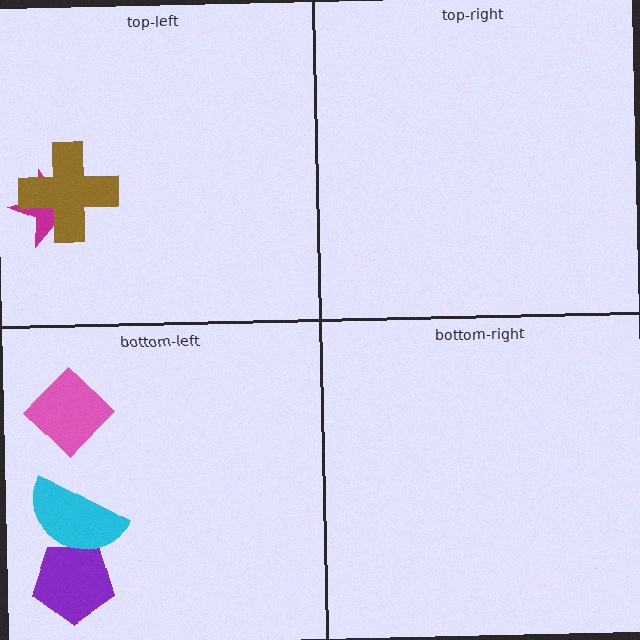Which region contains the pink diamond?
The bottom-left region.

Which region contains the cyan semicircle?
The bottom-left region.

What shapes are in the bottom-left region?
The purple pentagon, the pink diamond, the cyan semicircle.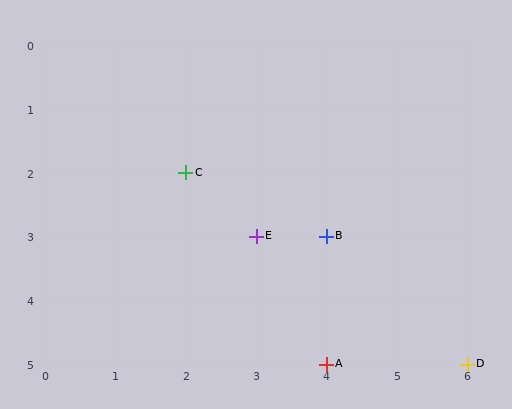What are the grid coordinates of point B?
Point B is at grid coordinates (4, 3).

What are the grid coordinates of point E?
Point E is at grid coordinates (3, 3).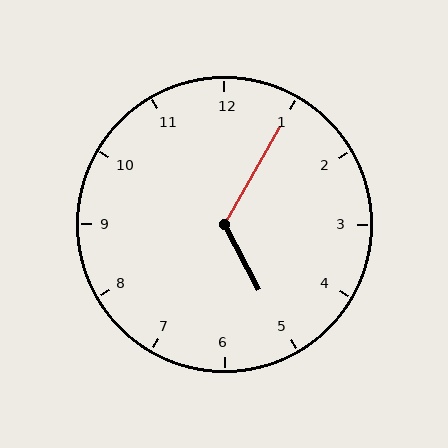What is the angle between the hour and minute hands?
Approximately 122 degrees.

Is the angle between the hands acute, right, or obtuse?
It is obtuse.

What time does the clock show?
5:05.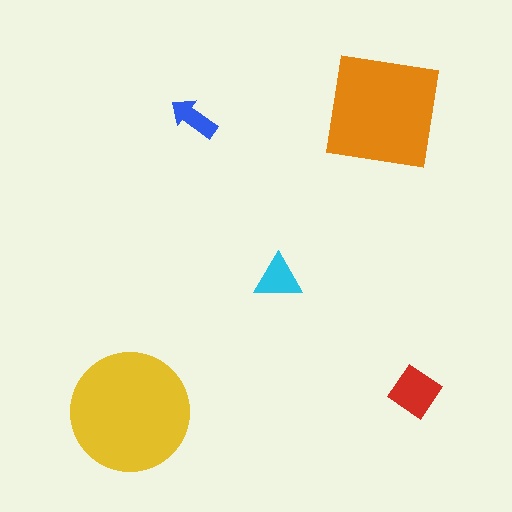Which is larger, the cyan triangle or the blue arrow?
The cyan triangle.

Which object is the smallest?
The blue arrow.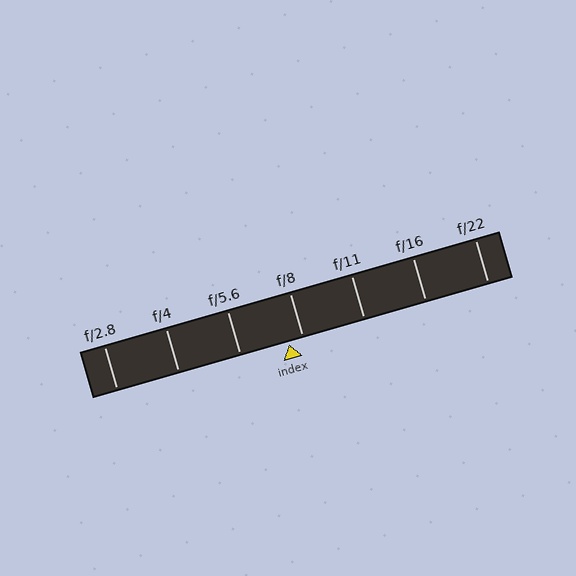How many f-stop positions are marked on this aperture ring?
There are 7 f-stop positions marked.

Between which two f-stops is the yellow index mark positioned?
The index mark is between f/5.6 and f/8.